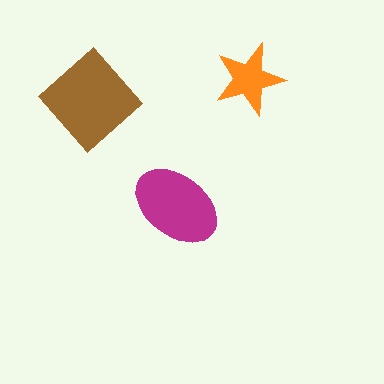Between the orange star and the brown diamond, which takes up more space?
The brown diamond.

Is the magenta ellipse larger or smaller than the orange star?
Larger.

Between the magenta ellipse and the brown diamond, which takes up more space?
The brown diamond.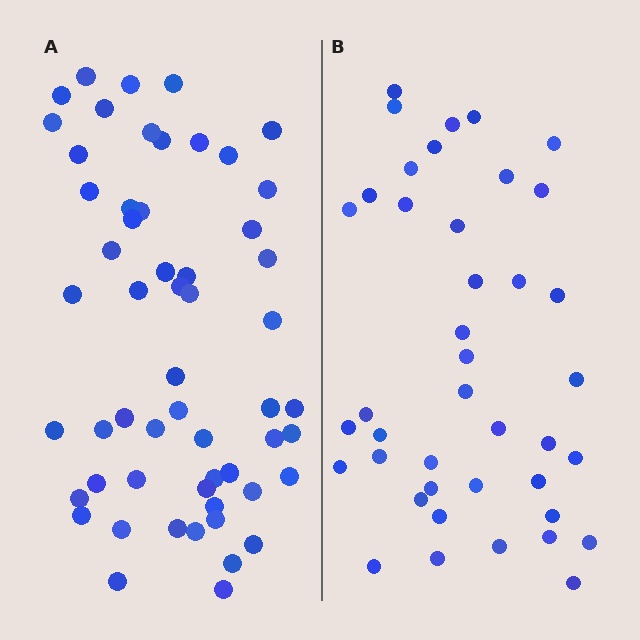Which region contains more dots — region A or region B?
Region A (the left region) has more dots.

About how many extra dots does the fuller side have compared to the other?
Region A has approximately 15 more dots than region B.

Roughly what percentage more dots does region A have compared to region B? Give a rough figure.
About 35% more.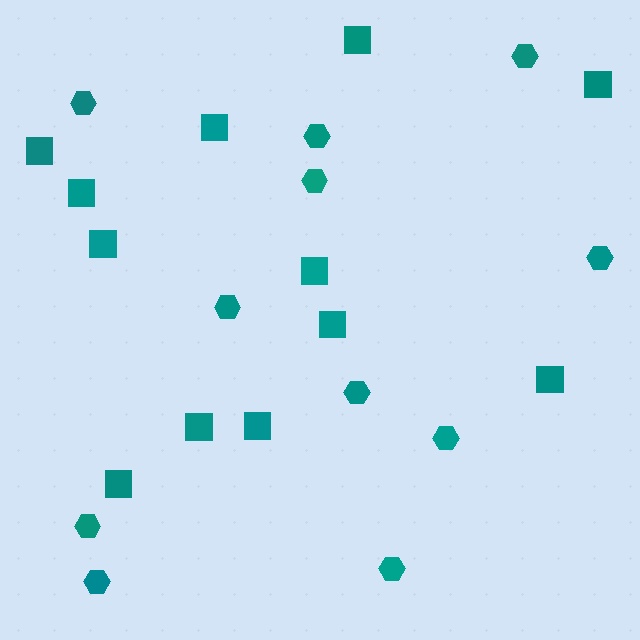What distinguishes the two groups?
There are 2 groups: one group of hexagons (11) and one group of squares (12).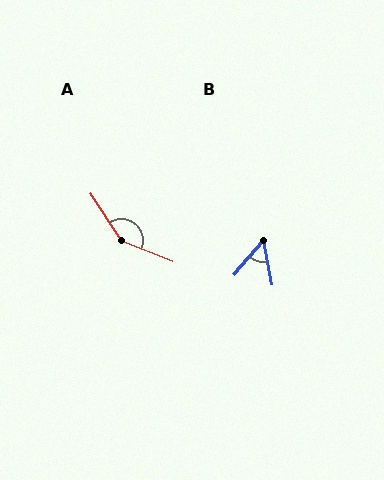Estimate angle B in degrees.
Approximately 51 degrees.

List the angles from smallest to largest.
B (51°), A (145°).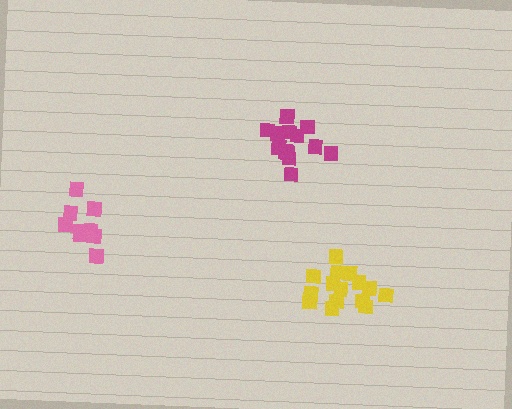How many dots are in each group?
Group 1: 13 dots, Group 2: 9 dots, Group 3: 15 dots (37 total).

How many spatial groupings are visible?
There are 3 spatial groupings.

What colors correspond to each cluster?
The clusters are colored: magenta, pink, yellow.